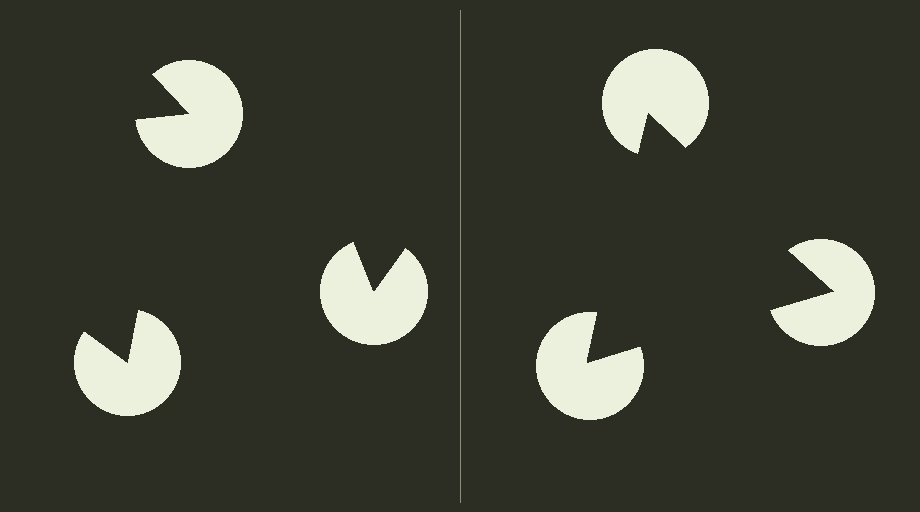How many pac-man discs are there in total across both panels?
6 — 3 on each side.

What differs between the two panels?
The pac-man discs are positioned identically on both sides; only the wedge orientations differ. On the right they align to a triangle; on the left they are misaligned.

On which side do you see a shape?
An illusory triangle appears on the right side. On the left side the wedge cuts are rotated, so no coherent shape forms.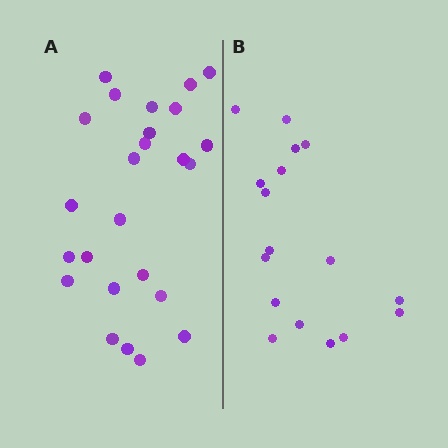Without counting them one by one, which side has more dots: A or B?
Region A (the left region) has more dots.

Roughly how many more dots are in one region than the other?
Region A has roughly 8 or so more dots than region B.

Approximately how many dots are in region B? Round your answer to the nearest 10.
About 20 dots. (The exact count is 17, which rounds to 20.)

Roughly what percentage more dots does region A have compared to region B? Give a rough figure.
About 45% more.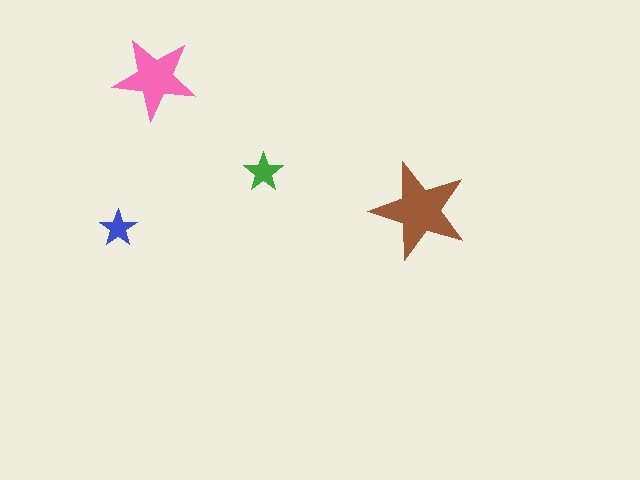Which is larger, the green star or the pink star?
The pink one.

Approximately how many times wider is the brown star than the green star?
About 2.5 times wider.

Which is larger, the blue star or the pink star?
The pink one.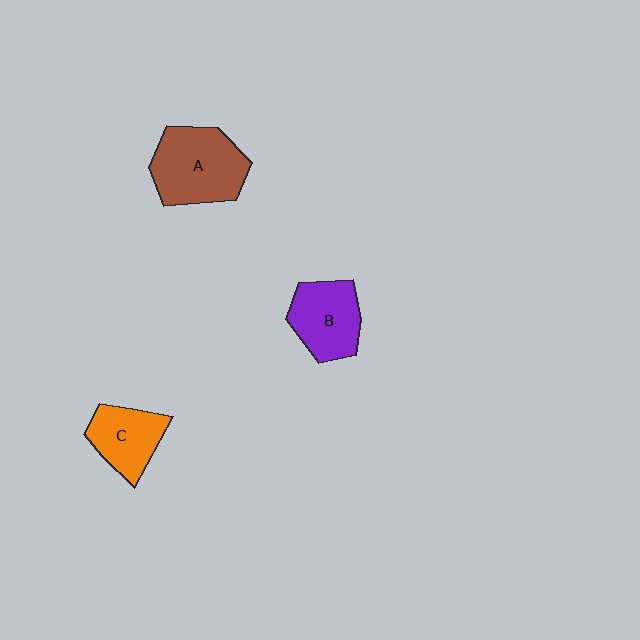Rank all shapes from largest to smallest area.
From largest to smallest: A (brown), B (purple), C (orange).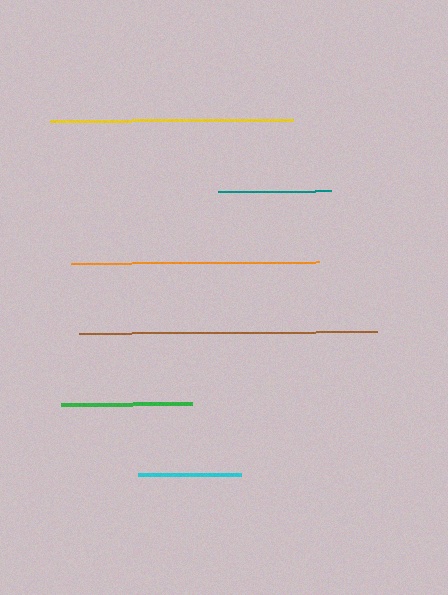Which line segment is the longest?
The brown line is the longest at approximately 298 pixels.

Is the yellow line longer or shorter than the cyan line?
The yellow line is longer than the cyan line.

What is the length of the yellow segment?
The yellow segment is approximately 243 pixels long.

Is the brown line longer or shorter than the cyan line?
The brown line is longer than the cyan line.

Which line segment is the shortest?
The cyan line is the shortest at approximately 103 pixels.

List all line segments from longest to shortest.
From longest to shortest: brown, orange, yellow, green, teal, cyan.